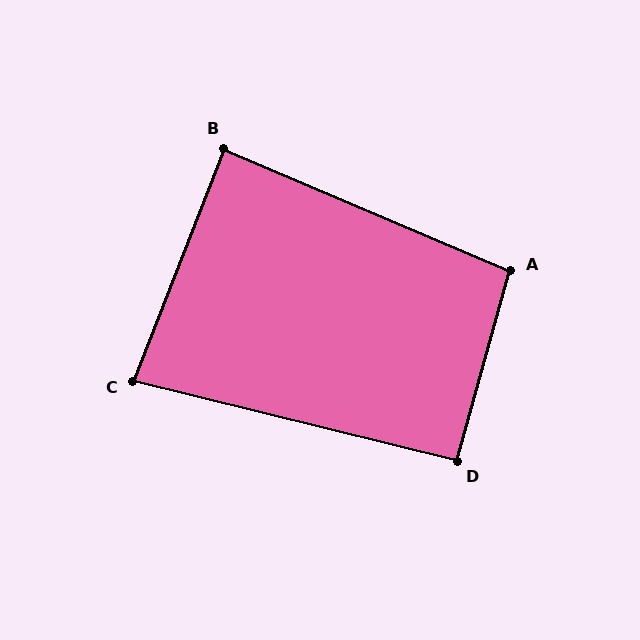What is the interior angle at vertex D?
Approximately 92 degrees (approximately right).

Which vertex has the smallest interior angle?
C, at approximately 83 degrees.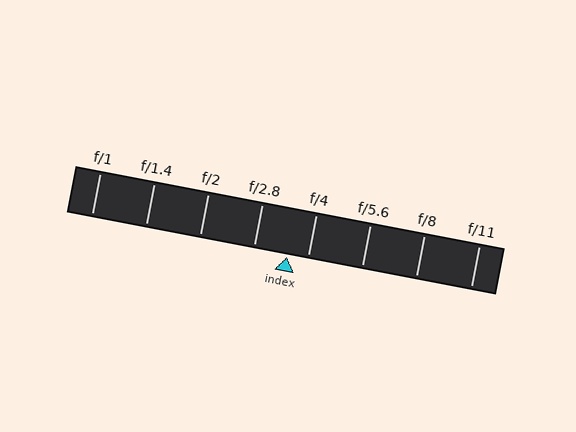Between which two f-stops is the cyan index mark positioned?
The index mark is between f/2.8 and f/4.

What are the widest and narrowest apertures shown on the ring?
The widest aperture shown is f/1 and the narrowest is f/11.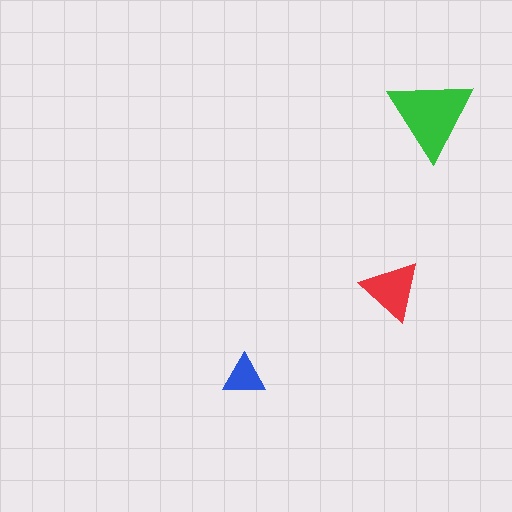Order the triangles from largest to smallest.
the green one, the red one, the blue one.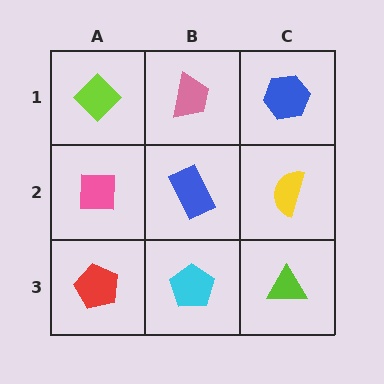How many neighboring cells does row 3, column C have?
2.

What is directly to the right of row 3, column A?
A cyan pentagon.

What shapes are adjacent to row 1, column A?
A pink square (row 2, column A), a pink trapezoid (row 1, column B).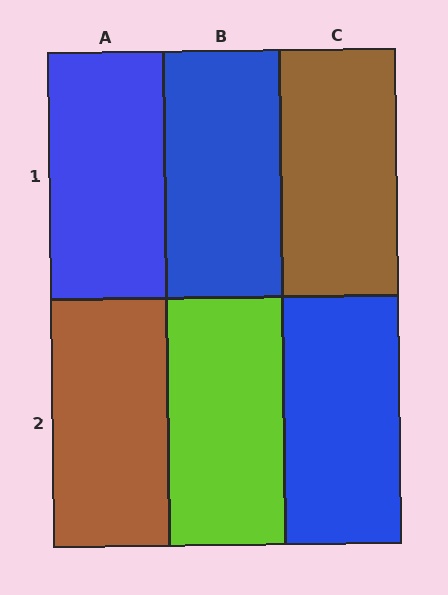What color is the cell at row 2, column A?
Brown.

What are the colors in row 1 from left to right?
Blue, blue, brown.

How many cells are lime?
1 cell is lime.